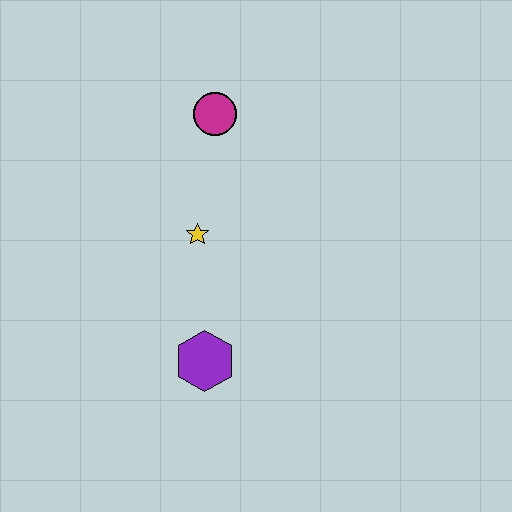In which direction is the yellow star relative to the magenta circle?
The yellow star is below the magenta circle.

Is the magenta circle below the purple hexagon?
No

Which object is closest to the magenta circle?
The yellow star is closest to the magenta circle.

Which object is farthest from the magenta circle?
The purple hexagon is farthest from the magenta circle.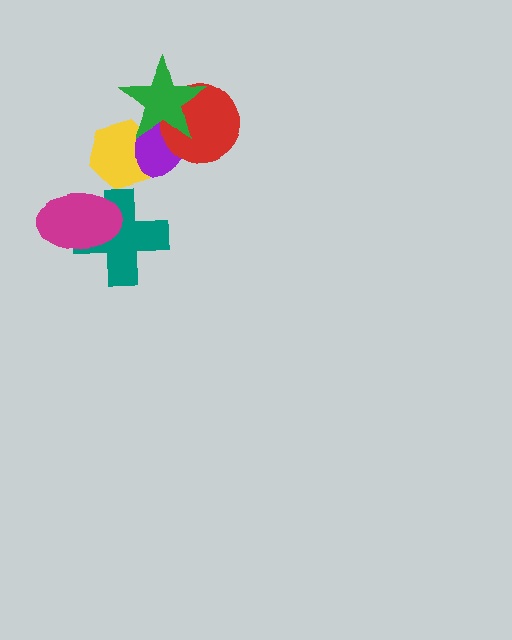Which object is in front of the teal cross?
The magenta ellipse is in front of the teal cross.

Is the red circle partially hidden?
Yes, it is partially covered by another shape.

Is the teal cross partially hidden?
Yes, it is partially covered by another shape.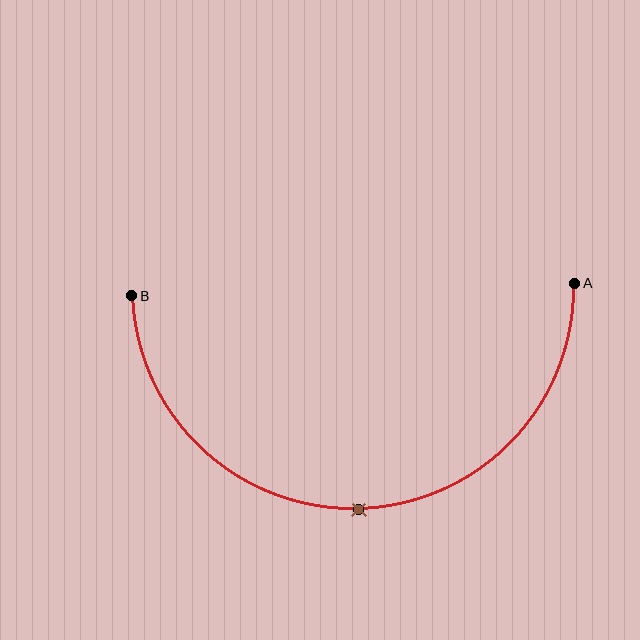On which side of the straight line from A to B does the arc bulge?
The arc bulges below the straight line connecting A and B.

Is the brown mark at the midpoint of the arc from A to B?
Yes. The brown mark lies on the arc at equal arc-length from both A and B — it is the arc midpoint.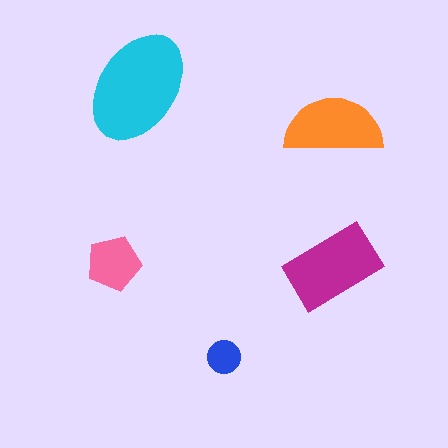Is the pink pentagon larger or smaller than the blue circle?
Larger.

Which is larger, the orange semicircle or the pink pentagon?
The orange semicircle.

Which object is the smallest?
The blue circle.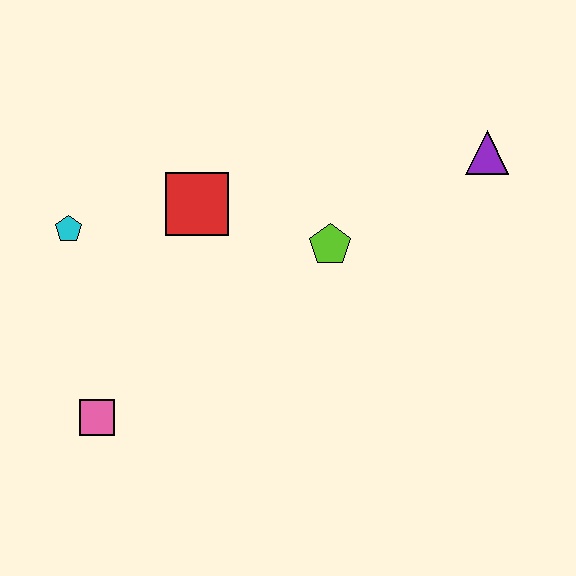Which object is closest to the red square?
The cyan pentagon is closest to the red square.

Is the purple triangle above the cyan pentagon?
Yes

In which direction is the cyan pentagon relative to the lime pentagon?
The cyan pentagon is to the left of the lime pentagon.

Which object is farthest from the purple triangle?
The pink square is farthest from the purple triangle.